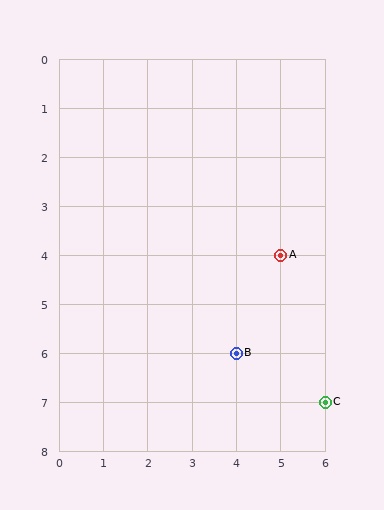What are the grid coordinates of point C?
Point C is at grid coordinates (6, 7).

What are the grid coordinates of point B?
Point B is at grid coordinates (4, 6).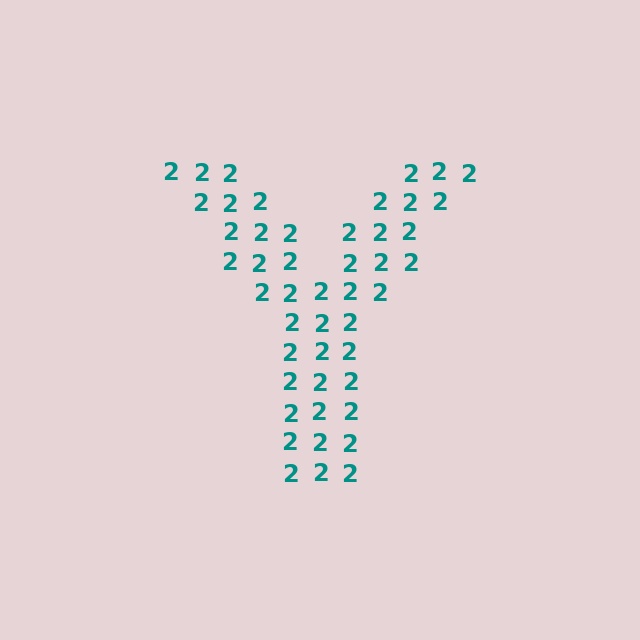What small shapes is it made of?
It is made of small digit 2's.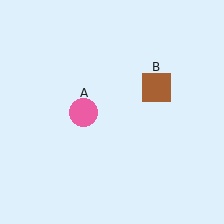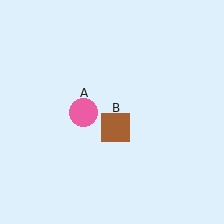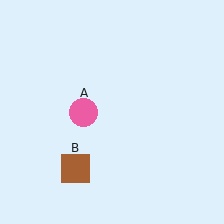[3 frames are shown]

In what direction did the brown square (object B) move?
The brown square (object B) moved down and to the left.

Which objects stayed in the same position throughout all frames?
Pink circle (object A) remained stationary.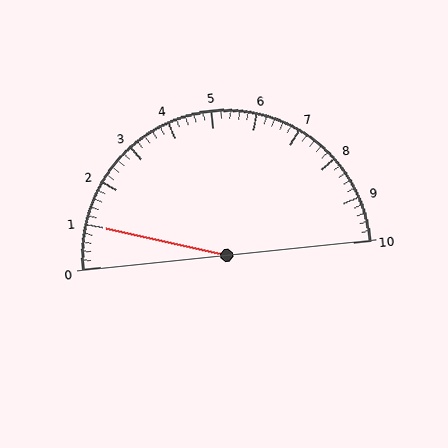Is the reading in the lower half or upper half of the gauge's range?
The reading is in the lower half of the range (0 to 10).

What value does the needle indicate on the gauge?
The needle indicates approximately 1.0.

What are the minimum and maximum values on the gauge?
The gauge ranges from 0 to 10.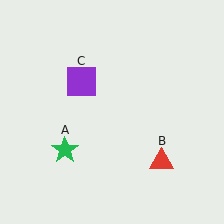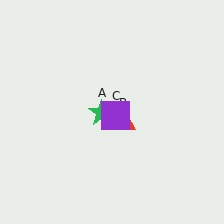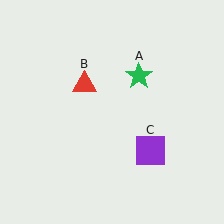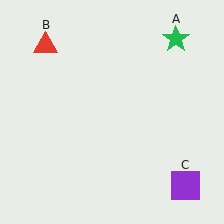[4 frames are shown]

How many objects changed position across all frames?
3 objects changed position: green star (object A), red triangle (object B), purple square (object C).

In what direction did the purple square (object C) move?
The purple square (object C) moved down and to the right.